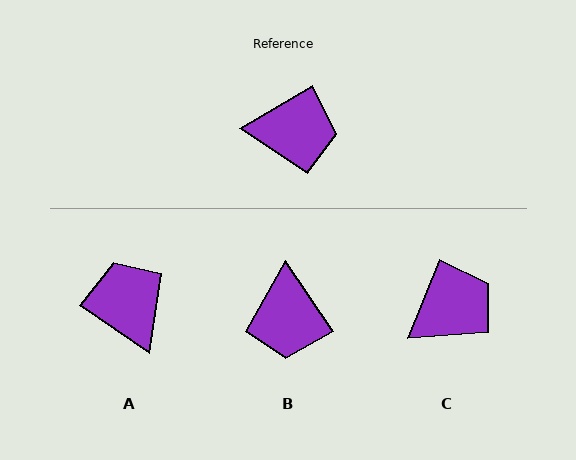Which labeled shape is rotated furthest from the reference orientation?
A, about 115 degrees away.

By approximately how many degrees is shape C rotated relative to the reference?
Approximately 38 degrees counter-clockwise.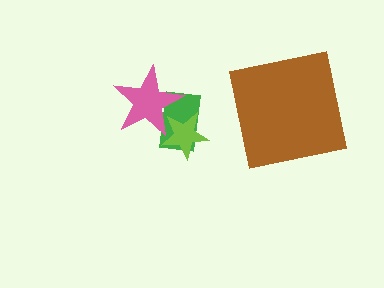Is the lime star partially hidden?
Yes, it is partially covered by another shape.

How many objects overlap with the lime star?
2 objects overlap with the lime star.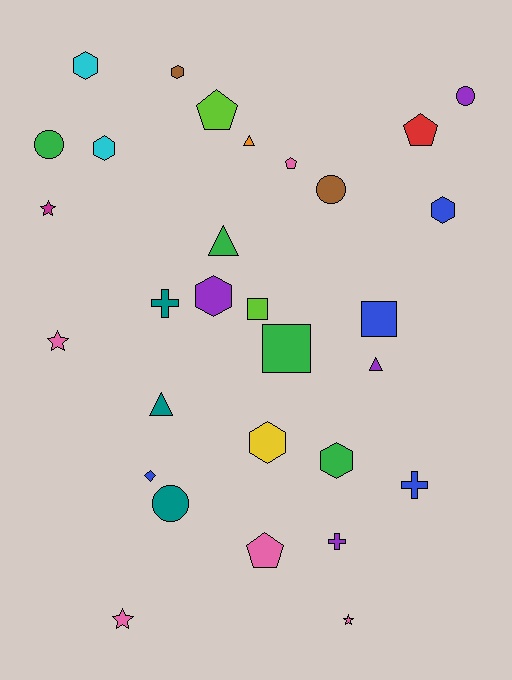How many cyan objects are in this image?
There are 2 cyan objects.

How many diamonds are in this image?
There is 1 diamond.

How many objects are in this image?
There are 30 objects.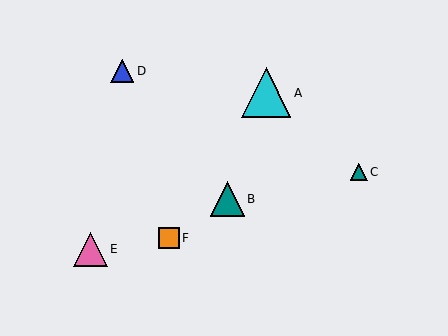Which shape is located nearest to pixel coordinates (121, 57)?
The blue triangle (labeled D) at (122, 71) is nearest to that location.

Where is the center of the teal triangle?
The center of the teal triangle is at (359, 172).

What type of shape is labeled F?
Shape F is an orange square.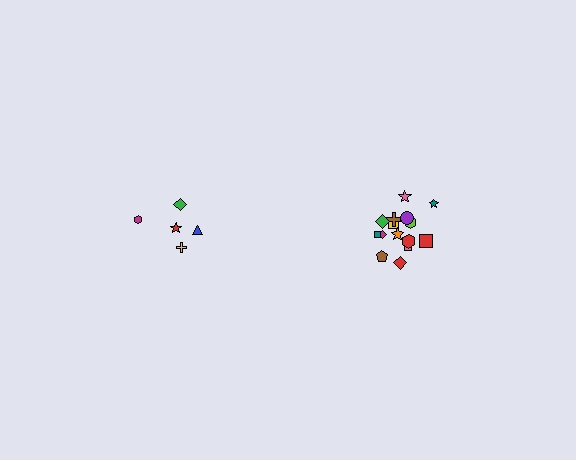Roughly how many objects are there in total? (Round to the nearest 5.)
Roughly 20 objects in total.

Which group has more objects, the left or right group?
The right group.